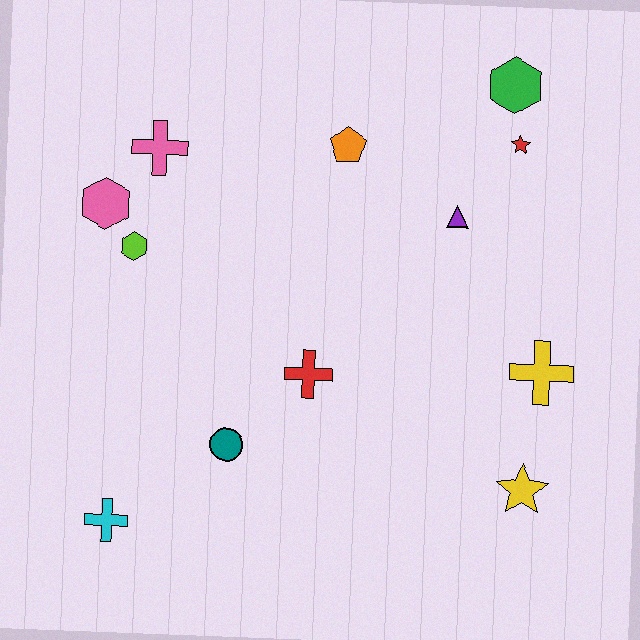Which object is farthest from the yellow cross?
The pink hexagon is farthest from the yellow cross.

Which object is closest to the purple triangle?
The red star is closest to the purple triangle.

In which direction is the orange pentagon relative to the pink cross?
The orange pentagon is to the right of the pink cross.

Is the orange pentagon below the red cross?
No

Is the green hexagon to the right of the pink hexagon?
Yes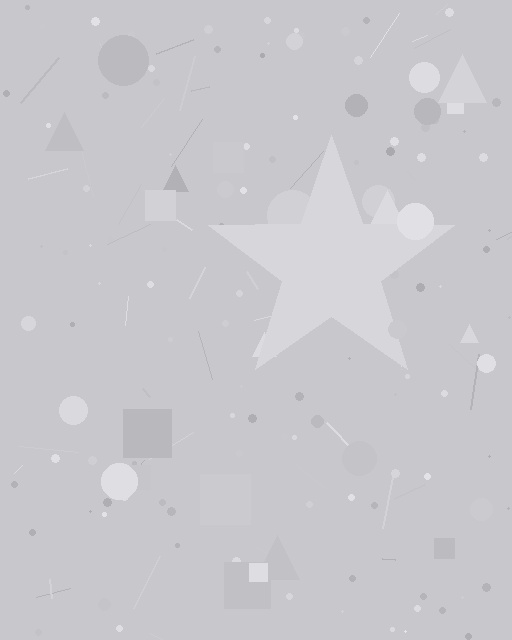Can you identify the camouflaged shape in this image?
The camouflaged shape is a star.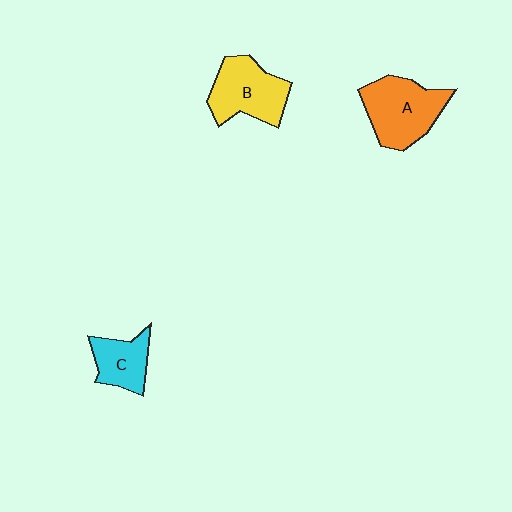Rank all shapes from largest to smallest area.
From largest to smallest: A (orange), B (yellow), C (cyan).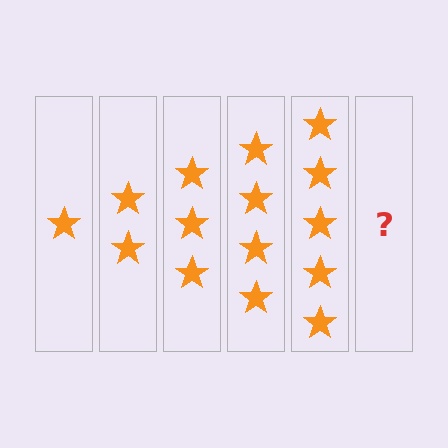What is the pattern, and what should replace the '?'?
The pattern is that each step adds one more star. The '?' should be 6 stars.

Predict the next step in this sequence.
The next step is 6 stars.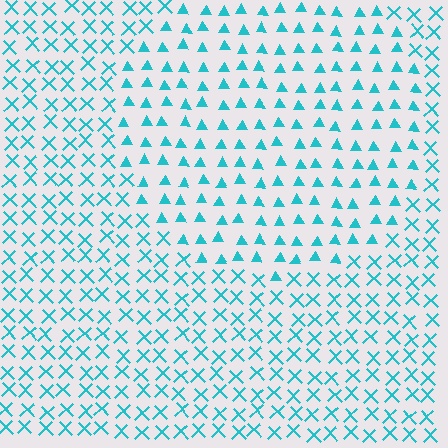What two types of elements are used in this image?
The image uses triangles inside the circle region and X marks outside it.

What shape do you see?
I see a circle.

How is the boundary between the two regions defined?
The boundary is defined by a change in element shape: triangles inside vs. X marks outside. All elements share the same color and spacing.